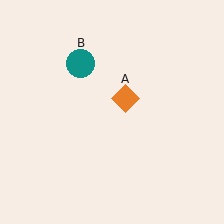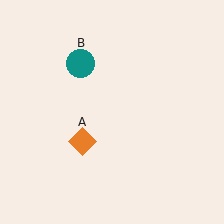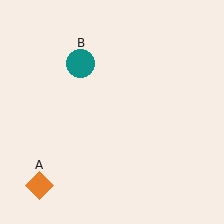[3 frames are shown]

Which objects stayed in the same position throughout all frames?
Teal circle (object B) remained stationary.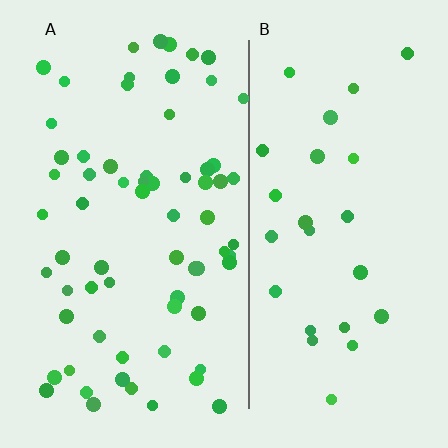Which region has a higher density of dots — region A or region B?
A (the left).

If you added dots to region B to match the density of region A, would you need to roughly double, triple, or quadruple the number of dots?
Approximately double.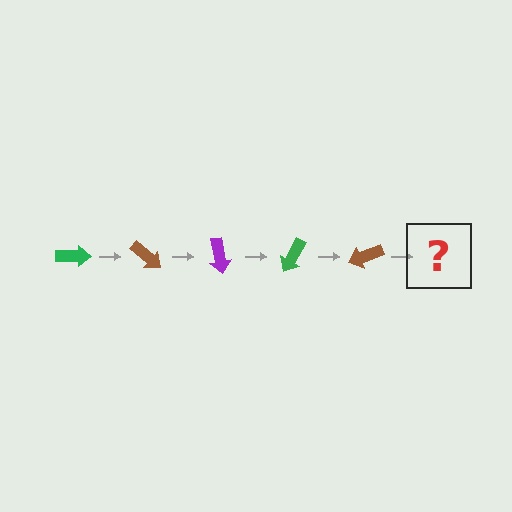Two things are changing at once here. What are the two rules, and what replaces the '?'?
The two rules are that it rotates 40 degrees each step and the color cycles through green, brown, and purple. The '?' should be a purple arrow, rotated 200 degrees from the start.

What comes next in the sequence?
The next element should be a purple arrow, rotated 200 degrees from the start.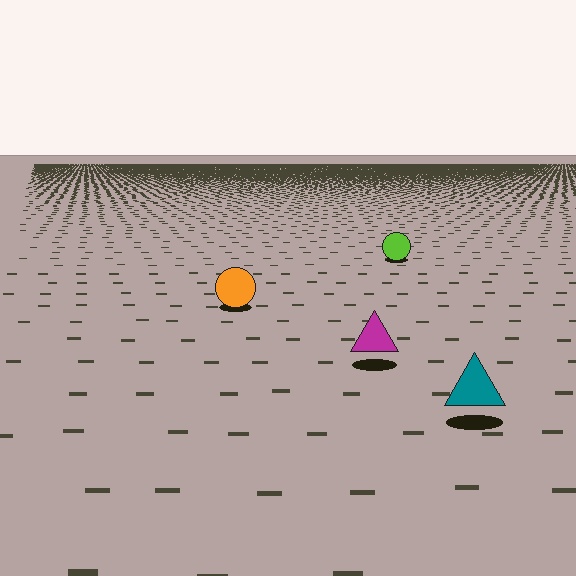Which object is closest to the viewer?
The teal triangle is closest. The texture marks near it are larger and more spread out.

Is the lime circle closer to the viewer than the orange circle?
No. The orange circle is closer — you can tell from the texture gradient: the ground texture is coarser near it.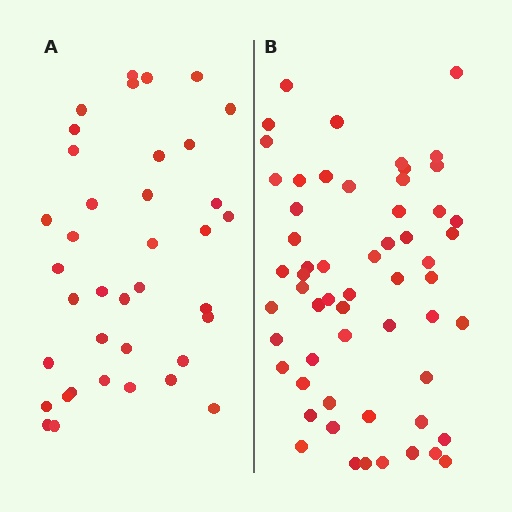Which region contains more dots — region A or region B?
Region B (the right region) has more dots.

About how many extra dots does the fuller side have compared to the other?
Region B has approximately 20 more dots than region A.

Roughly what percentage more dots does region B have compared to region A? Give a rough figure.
About 55% more.